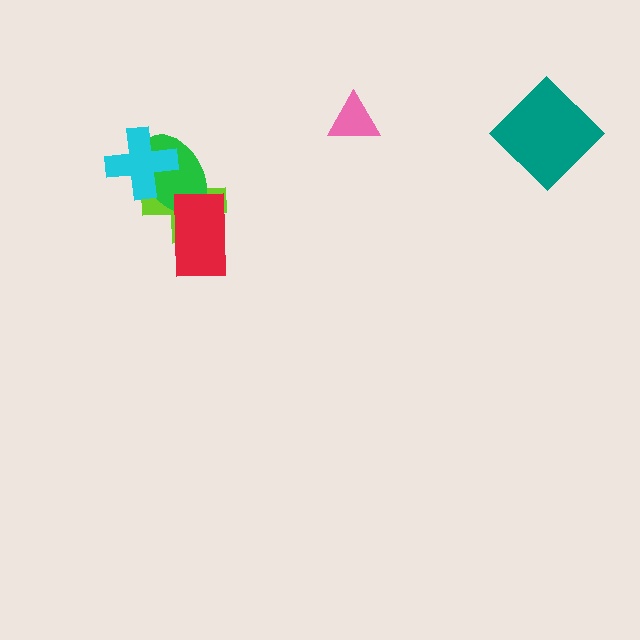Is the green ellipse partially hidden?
Yes, it is partially covered by another shape.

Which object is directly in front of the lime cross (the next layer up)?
The green ellipse is directly in front of the lime cross.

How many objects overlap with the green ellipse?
3 objects overlap with the green ellipse.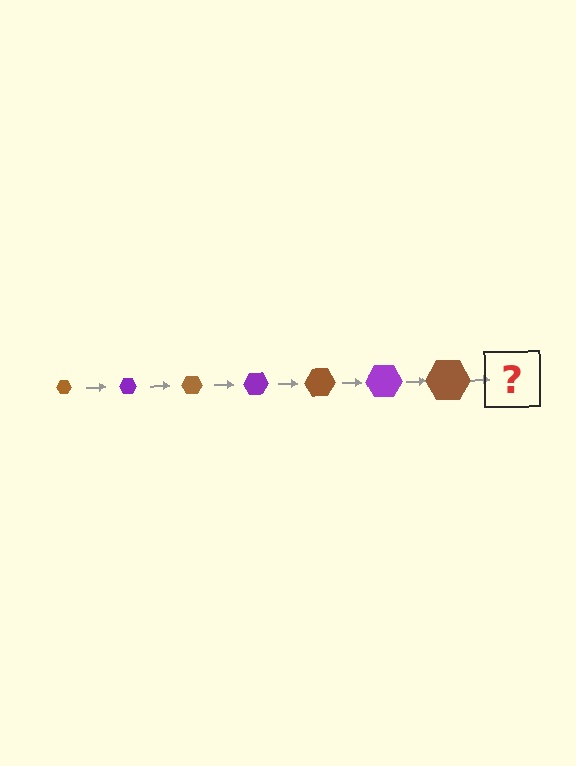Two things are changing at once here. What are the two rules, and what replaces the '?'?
The two rules are that the hexagon grows larger each step and the color cycles through brown and purple. The '?' should be a purple hexagon, larger than the previous one.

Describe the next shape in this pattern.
It should be a purple hexagon, larger than the previous one.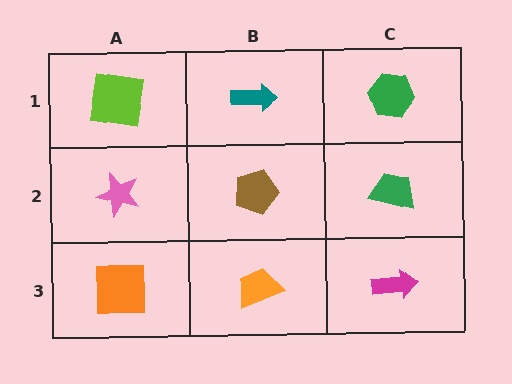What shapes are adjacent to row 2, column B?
A teal arrow (row 1, column B), an orange trapezoid (row 3, column B), a pink star (row 2, column A), a green trapezoid (row 2, column C).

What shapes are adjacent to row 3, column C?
A green trapezoid (row 2, column C), an orange trapezoid (row 3, column B).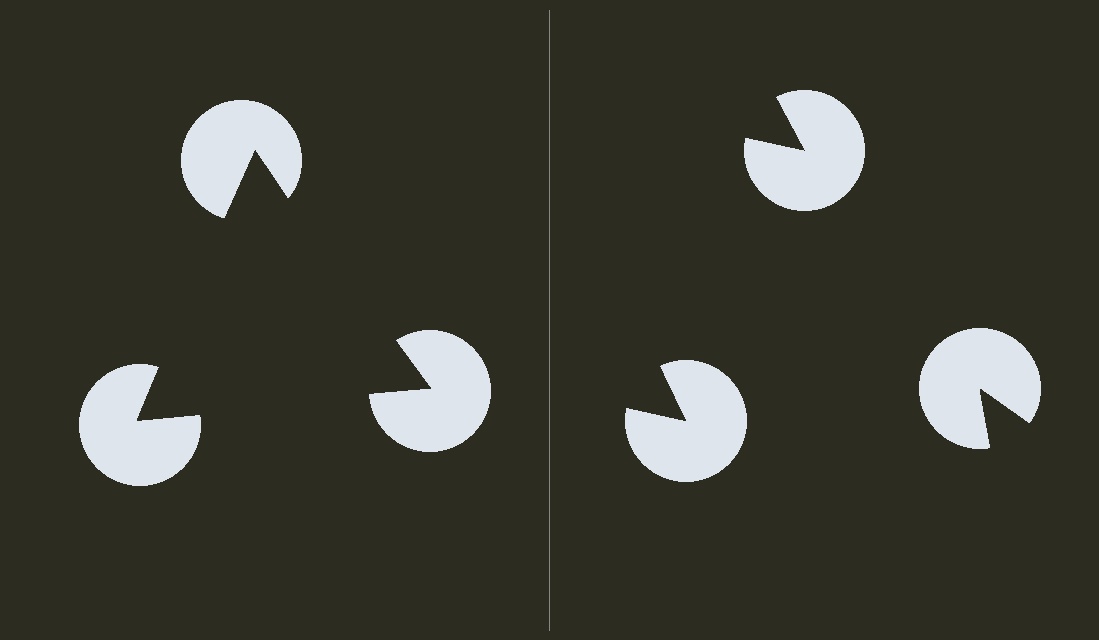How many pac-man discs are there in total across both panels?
6 — 3 on each side.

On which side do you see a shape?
An illusory triangle appears on the left side. On the right side the wedge cuts are rotated, so no coherent shape forms.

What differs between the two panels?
The pac-man discs are positioned identically on both sides; only the wedge orientations differ. On the left they align to a triangle; on the right they are misaligned.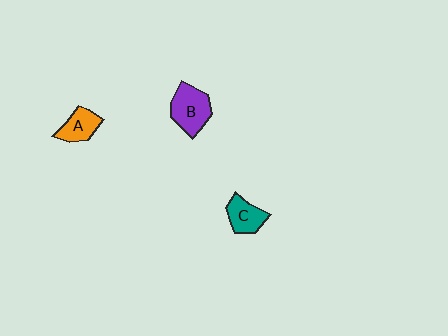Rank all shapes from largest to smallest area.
From largest to smallest: B (purple), C (teal), A (orange).